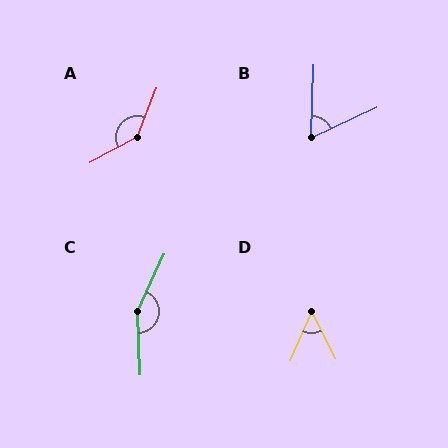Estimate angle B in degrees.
Approximately 63 degrees.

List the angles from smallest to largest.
D (50°), B (63°), A (140°), C (153°).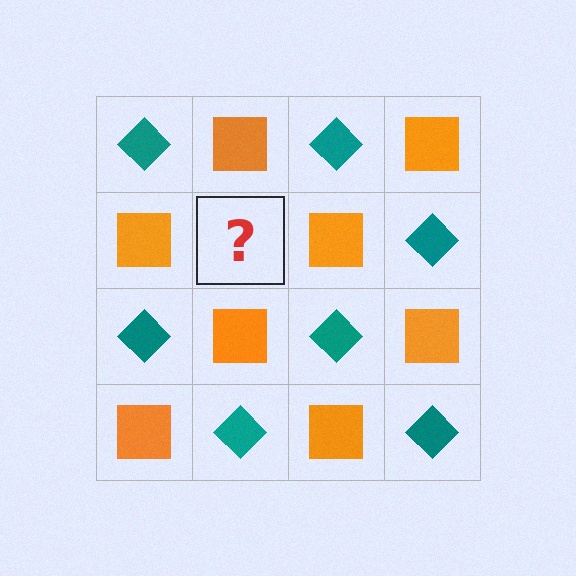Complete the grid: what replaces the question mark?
The question mark should be replaced with a teal diamond.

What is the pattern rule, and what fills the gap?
The rule is that it alternates teal diamond and orange square in a checkerboard pattern. The gap should be filled with a teal diamond.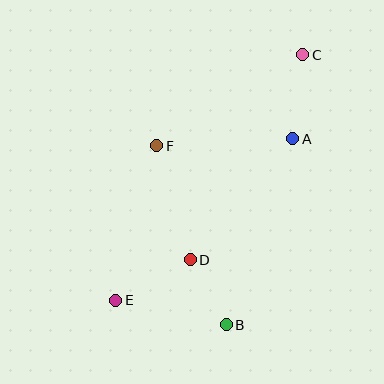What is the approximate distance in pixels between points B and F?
The distance between B and F is approximately 192 pixels.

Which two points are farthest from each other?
Points C and E are farthest from each other.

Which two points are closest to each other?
Points B and D are closest to each other.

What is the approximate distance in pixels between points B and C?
The distance between B and C is approximately 281 pixels.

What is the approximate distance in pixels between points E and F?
The distance between E and F is approximately 160 pixels.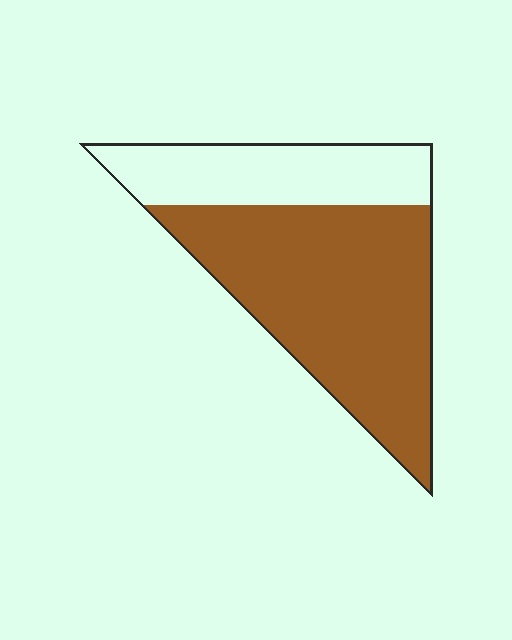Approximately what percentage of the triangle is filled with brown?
Approximately 70%.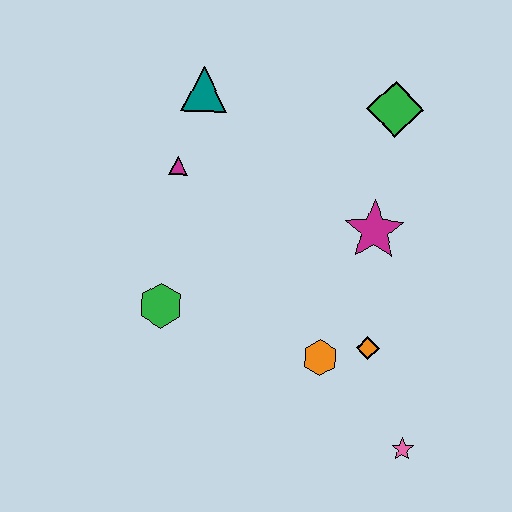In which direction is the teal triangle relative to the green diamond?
The teal triangle is to the left of the green diamond.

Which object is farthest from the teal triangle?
The pink star is farthest from the teal triangle.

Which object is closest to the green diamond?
The magenta star is closest to the green diamond.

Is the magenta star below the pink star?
No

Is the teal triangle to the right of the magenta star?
No